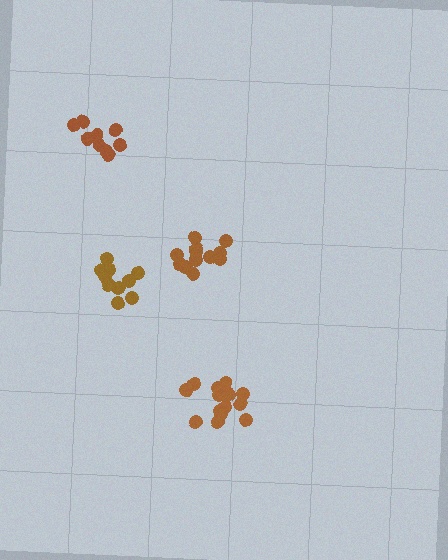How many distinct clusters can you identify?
There are 4 distinct clusters.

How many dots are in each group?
Group 1: 15 dots, Group 2: 9 dots, Group 3: 10 dots, Group 4: 12 dots (46 total).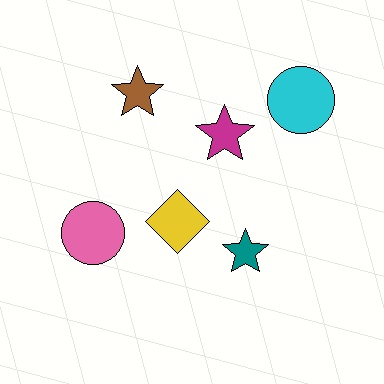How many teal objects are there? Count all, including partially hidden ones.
There is 1 teal object.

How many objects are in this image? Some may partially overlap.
There are 6 objects.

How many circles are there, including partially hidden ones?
There are 2 circles.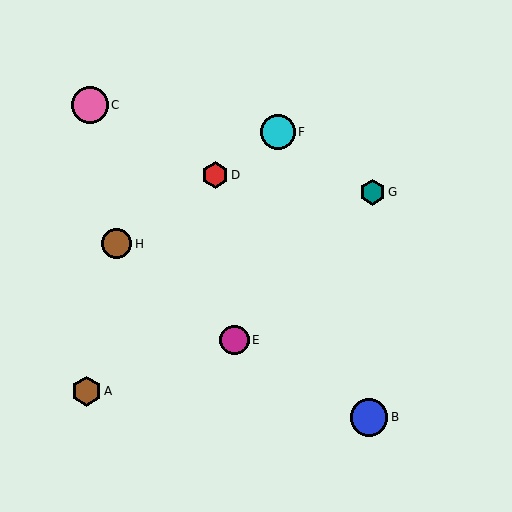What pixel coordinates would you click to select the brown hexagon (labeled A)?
Click at (86, 391) to select the brown hexagon A.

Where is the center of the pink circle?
The center of the pink circle is at (90, 105).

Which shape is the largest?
The blue circle (labeled B) is the largest.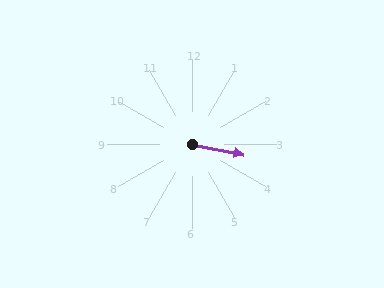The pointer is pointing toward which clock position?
Roughly 3 o'clock.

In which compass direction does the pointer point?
East.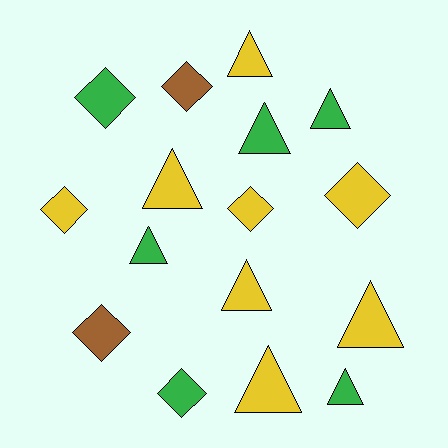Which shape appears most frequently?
Triangle, with 9 objects.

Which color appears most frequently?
Yellow, with 8 objects.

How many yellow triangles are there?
There are 5 yellow triangles.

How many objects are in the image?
There are 16 objects.